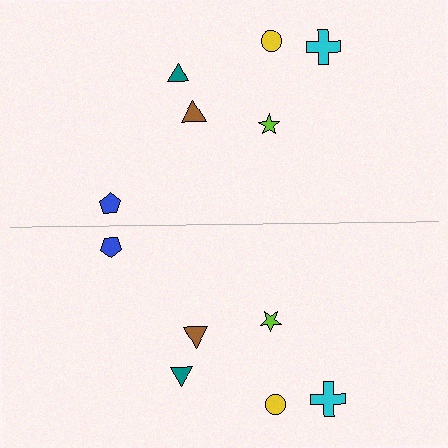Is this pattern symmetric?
Yes, this pattern has bilateral (reflection) symmetry.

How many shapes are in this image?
There are 12 shapes in this image.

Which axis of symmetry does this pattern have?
The pattern has a horizontal axis of symmetry running through the center of the image.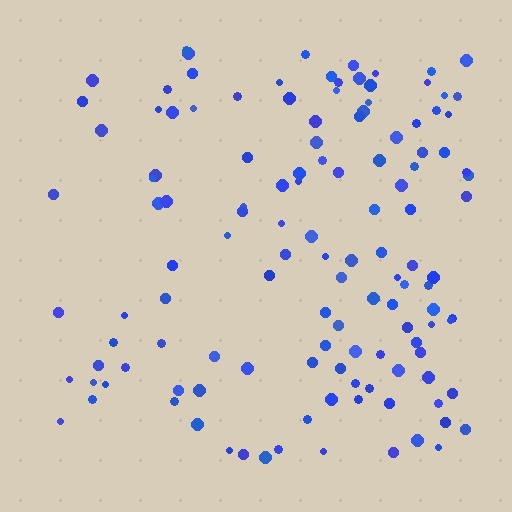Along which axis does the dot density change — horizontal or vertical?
Horizontal.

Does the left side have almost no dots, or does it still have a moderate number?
Still a moderate number, just noticeably fewer than the right.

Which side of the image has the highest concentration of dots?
The right.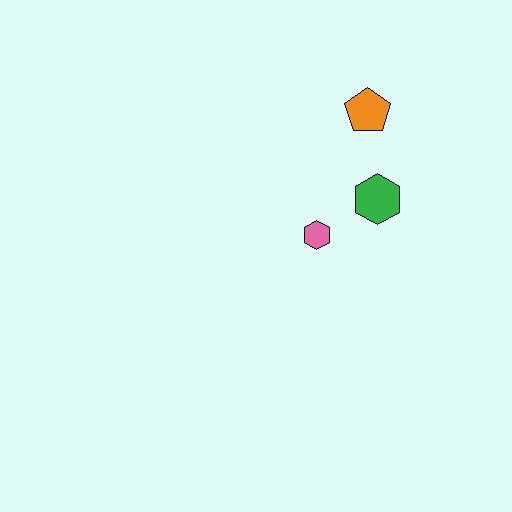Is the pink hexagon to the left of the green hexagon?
Yes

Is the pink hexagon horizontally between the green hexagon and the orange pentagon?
No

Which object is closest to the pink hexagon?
The green hexagon is closest to the pink hexagon.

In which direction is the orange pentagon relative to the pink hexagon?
The orange pentagon is above the pink hexagon.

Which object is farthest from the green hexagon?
The orange pentagon is farthest from the green hexagon.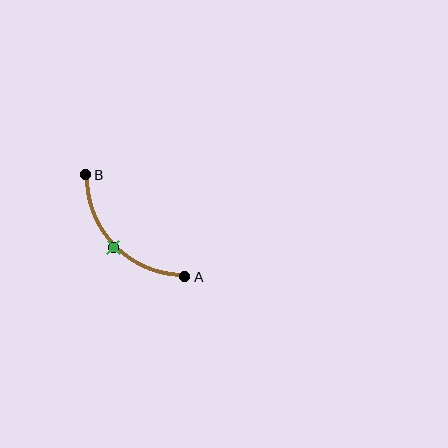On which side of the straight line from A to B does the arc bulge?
The arc bulges below and to the left of the straight line connecting A and B.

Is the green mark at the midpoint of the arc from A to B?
Yes. The green mark lies on the arc at equal arc-length from both A and B — it is the arc midpoint.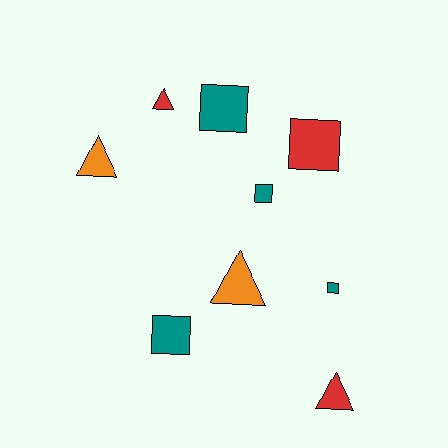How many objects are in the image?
There are 9 objects.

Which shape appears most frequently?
Square, with 5 objects.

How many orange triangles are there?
There are 2 orange triangles.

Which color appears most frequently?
Teal, with 4 objects.